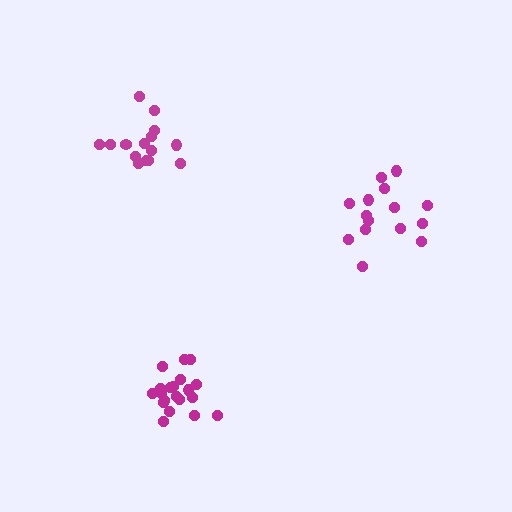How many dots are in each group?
Group 1: 20 dots, Group 2: 15 dots, Group 3: 15 dots (50 total).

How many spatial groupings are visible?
There are 3 spatial groupings.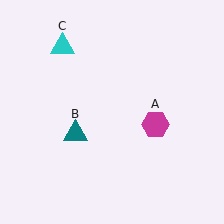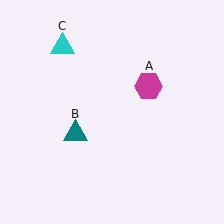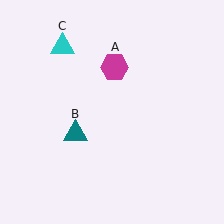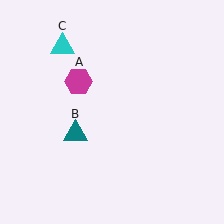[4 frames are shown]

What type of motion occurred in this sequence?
The magenta hexagon (object A) rotated counterclockwise around the center of the scene.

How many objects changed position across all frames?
1 object changed position: magenta hexagon (object A).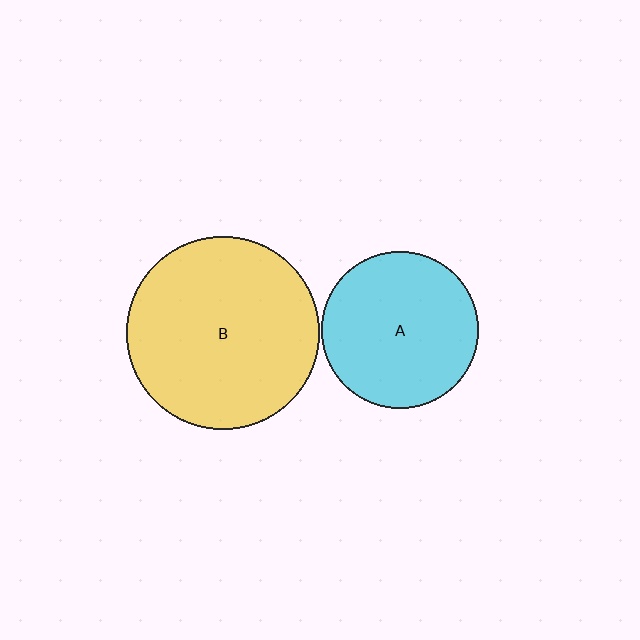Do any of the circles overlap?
No, none of the circles overlap.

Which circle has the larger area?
Circle B (yellow).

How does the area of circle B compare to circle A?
Approximately 1.5 times.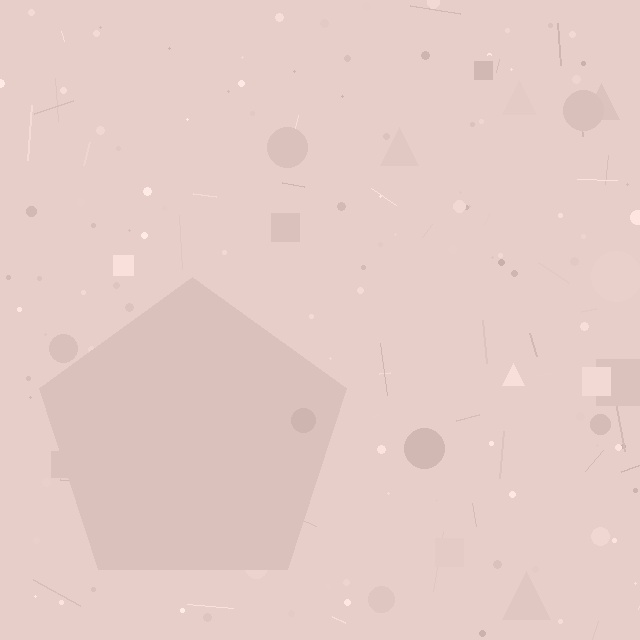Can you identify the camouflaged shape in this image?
The camouflaged shape is a pentagon.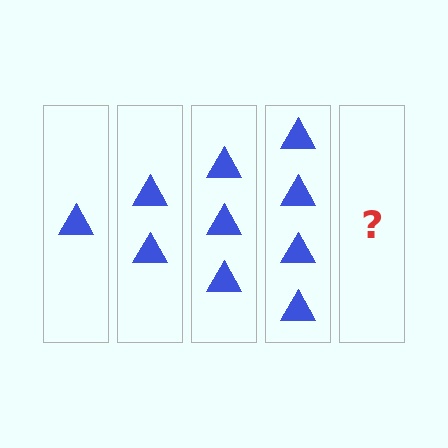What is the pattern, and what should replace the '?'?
The pattern is that each step adds one more triangle. The '?' should be 5 triangles.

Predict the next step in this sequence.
The next step is 5 triangles.